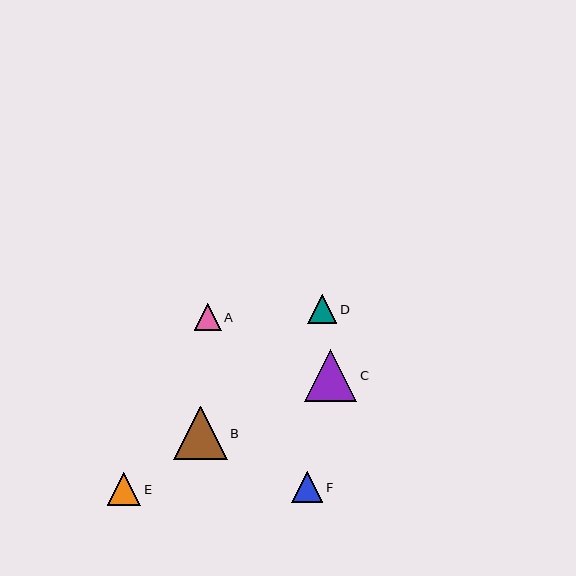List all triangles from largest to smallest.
From largest to smallest: B, C, E, F, D, A.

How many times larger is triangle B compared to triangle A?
Triangle B is approximately 2.0 times the size of triangle A.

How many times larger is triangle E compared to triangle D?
Triangle E is approximately 1.2 times the size of triangle D.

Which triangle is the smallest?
Triangle A is the smallest with a size of approximately 27 pixels.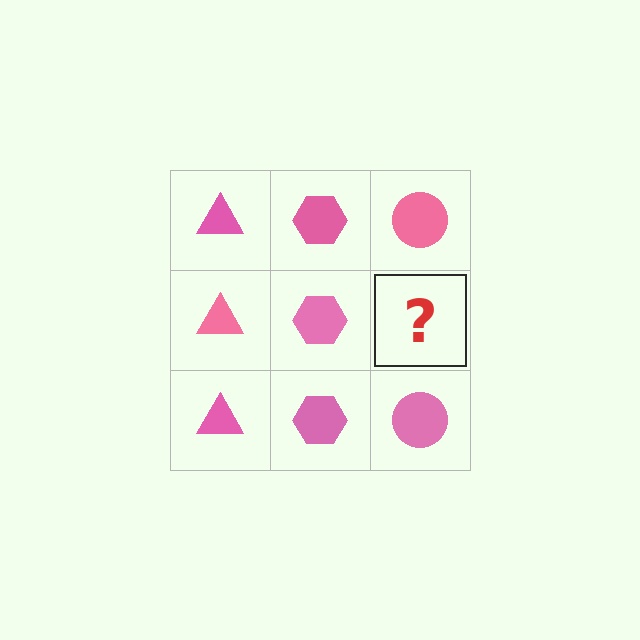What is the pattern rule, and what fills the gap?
The rule is that each column has a consistent shape. The gap should be filled with a pink circle.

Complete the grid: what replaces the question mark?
The question mark should be replaced with a pink circle.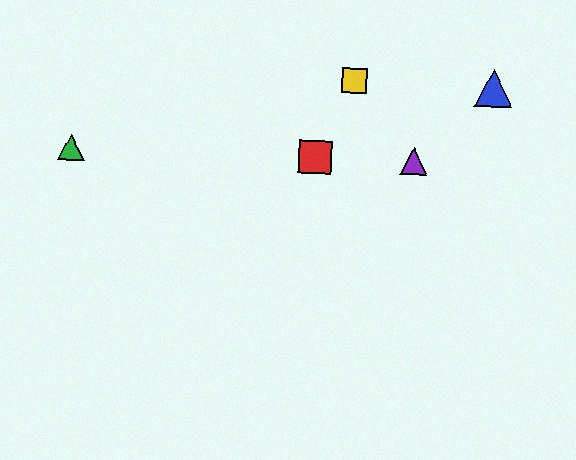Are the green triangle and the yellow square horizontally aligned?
No, the green triangle is at y≈147 and the yellow square is at y≈81.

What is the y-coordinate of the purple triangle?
The purple triangle is at y≈161.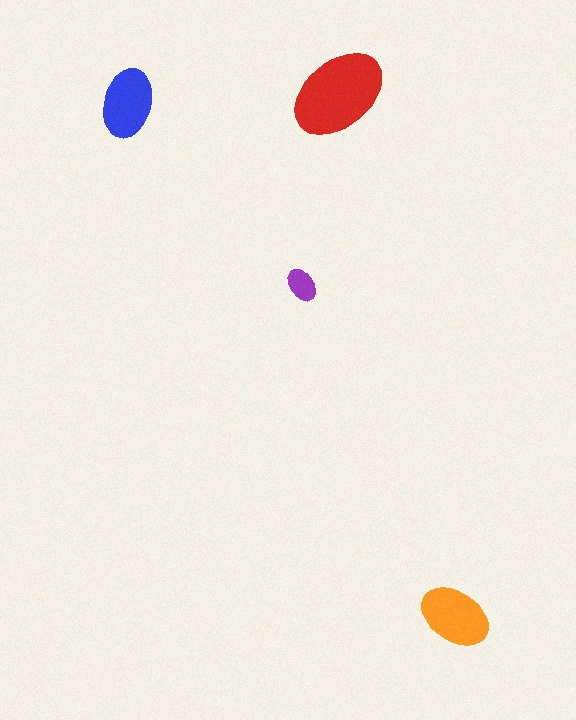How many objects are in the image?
There are 4 objects in the image.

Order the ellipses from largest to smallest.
the red one, the orange one, the blue one, the purple one.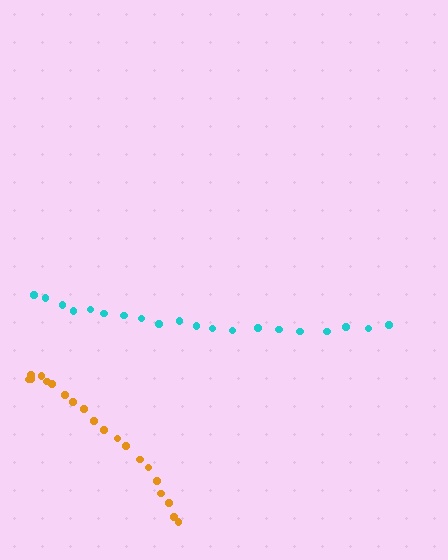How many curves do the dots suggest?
There are 2 distinct paths.